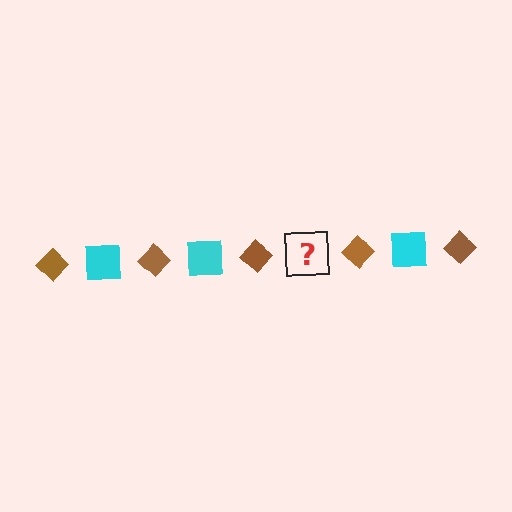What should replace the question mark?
The question mark should be replaced with a cyan square.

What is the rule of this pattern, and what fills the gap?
The rule is that the pattern alternates between brown diamond and cyan square. The gap should be filled with a cyan square.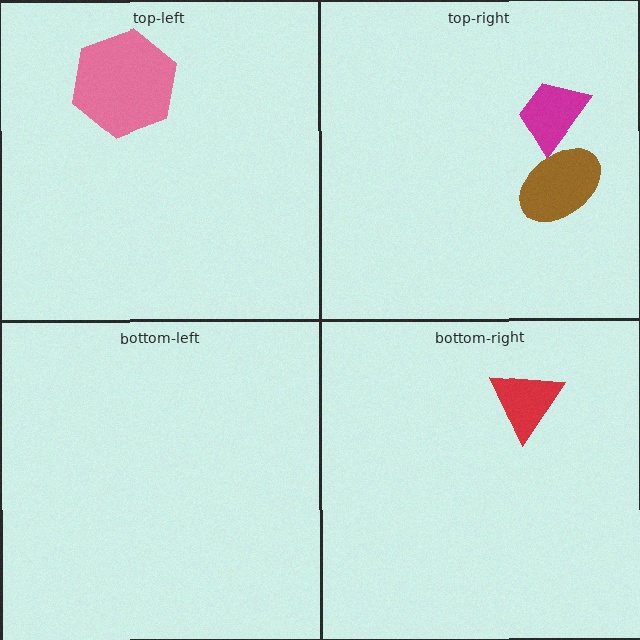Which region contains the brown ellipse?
The top-right region.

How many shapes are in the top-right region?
2.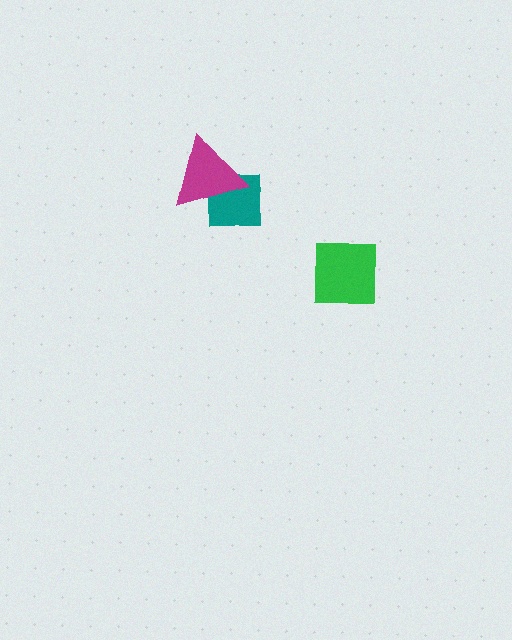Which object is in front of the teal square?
The magenta triangle is in front of the teal square.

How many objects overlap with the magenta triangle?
1 object overlaps with the magenta triangle.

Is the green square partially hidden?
No, no other shape covers it.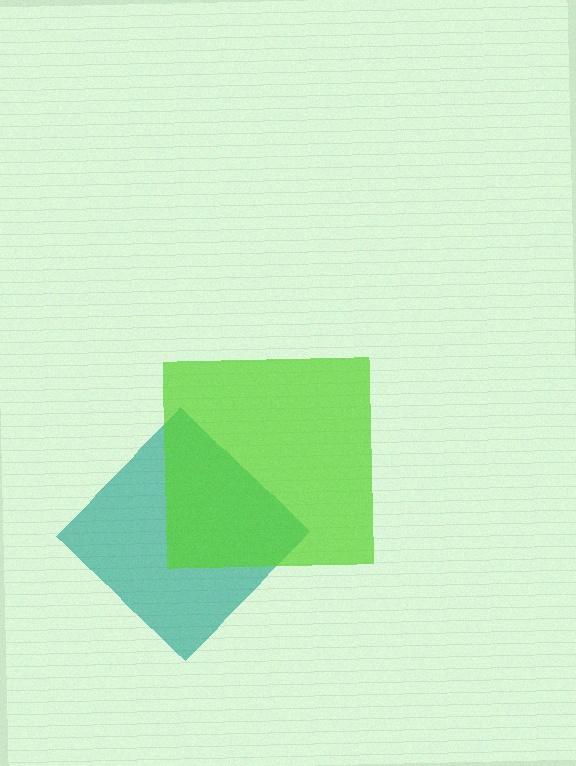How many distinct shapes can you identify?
There are 2 distinct shapes: a teal diamond, a lime square.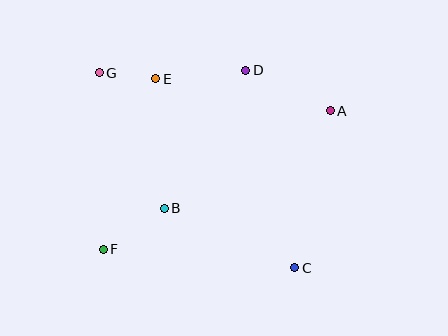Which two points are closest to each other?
Points E and G are closest to each other.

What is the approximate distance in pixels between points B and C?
The distance between B and C is approximately 143 pixels.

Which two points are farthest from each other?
Points C and G are farthest from each other.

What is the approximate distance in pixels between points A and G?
The distance between A and G is approximately 234 pixels.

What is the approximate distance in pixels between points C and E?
The distance between C and E is approximately 235 pixels.